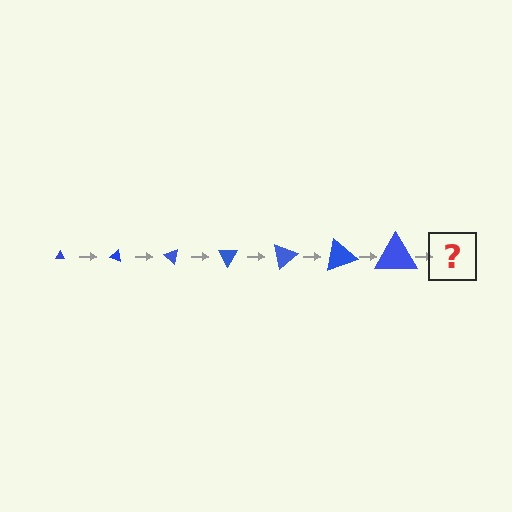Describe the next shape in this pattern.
It should be a triangle, larger than the previous one and rotated 140 degrees from the start.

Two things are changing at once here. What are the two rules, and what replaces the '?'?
The two rules are that the triangle grows larger each step and it rotates 20 degrees each step. The '?' should be a triangle, larger than the previous one and rotated 140 degrees from the start.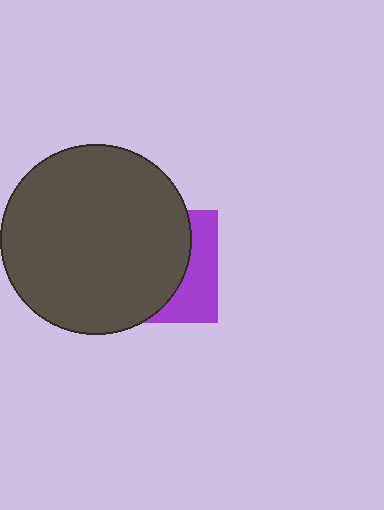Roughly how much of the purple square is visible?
A small part of it is visible (roughly 33%).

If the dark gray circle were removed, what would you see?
You would see the complete purple square.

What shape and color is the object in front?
The object in front is a dark gray circle.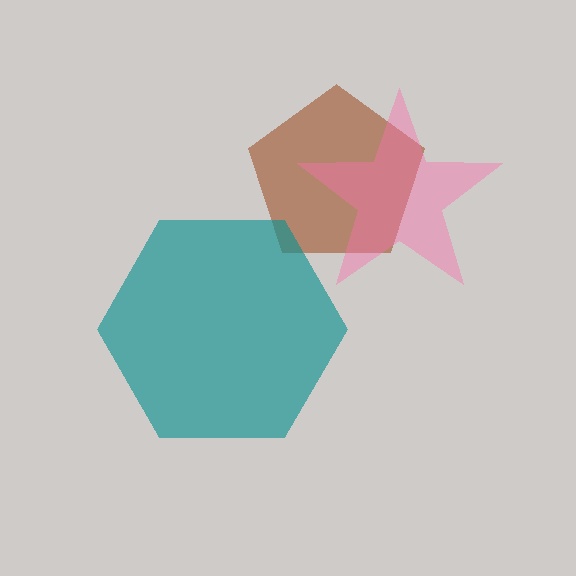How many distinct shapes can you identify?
There are 3 distinct shapes: a brown pentagon, a pink star, a teal hexagon.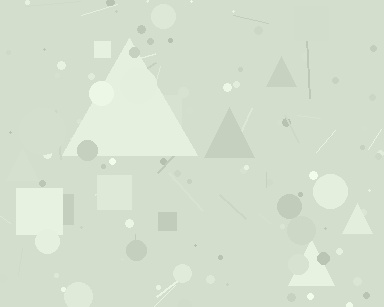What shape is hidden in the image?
A triangle is hidden in the image.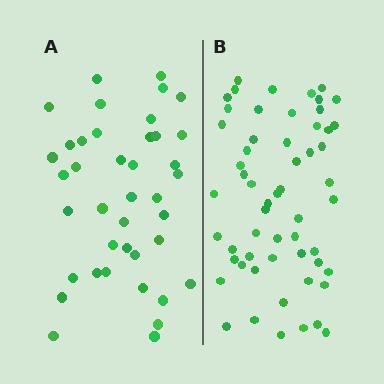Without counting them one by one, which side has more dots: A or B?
Region B (the right region) has more dots.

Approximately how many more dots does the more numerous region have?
Region B has approximately 15 more dots than region A.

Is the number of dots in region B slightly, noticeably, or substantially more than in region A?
Region B has noticeably more, but not dramatically so. The ratio is roughly 1.4 to 1.